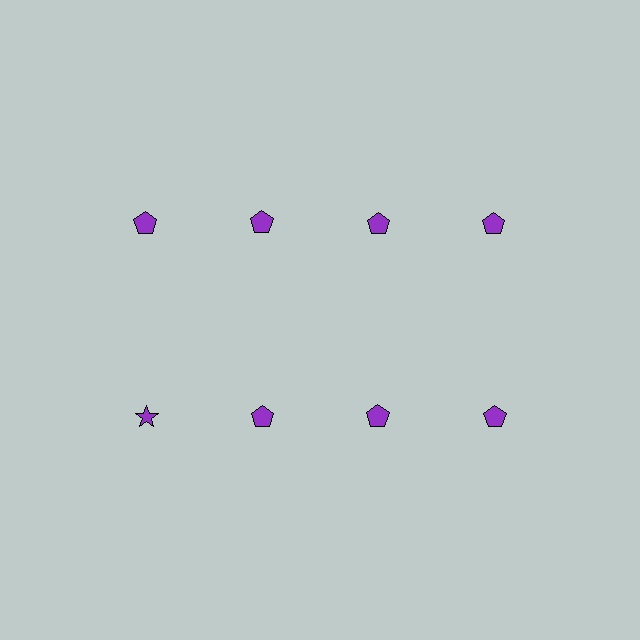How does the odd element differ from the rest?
It has a different shape: star instead of pentagon.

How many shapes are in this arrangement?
There are 8 shapes arranged in a grid pattern.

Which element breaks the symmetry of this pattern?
The purple star in the second row, leftmost column breaks the symmetry. All other shapes are purple pentagons.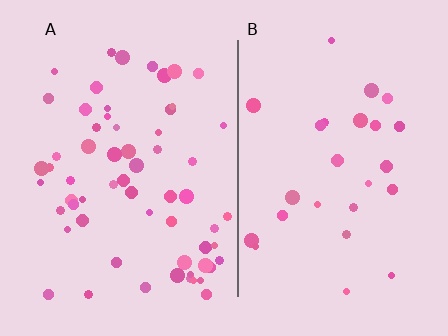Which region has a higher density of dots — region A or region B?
A (the left).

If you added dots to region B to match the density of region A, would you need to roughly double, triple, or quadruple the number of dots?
Approximately double.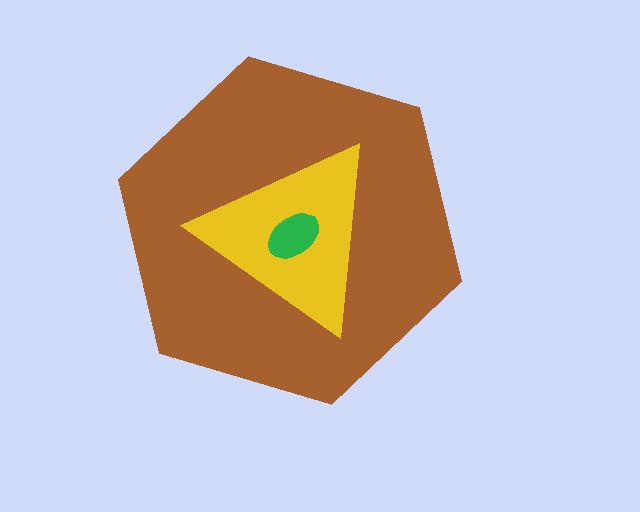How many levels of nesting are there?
3.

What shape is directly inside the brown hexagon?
The yellow triangle.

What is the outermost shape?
The brown hexagon.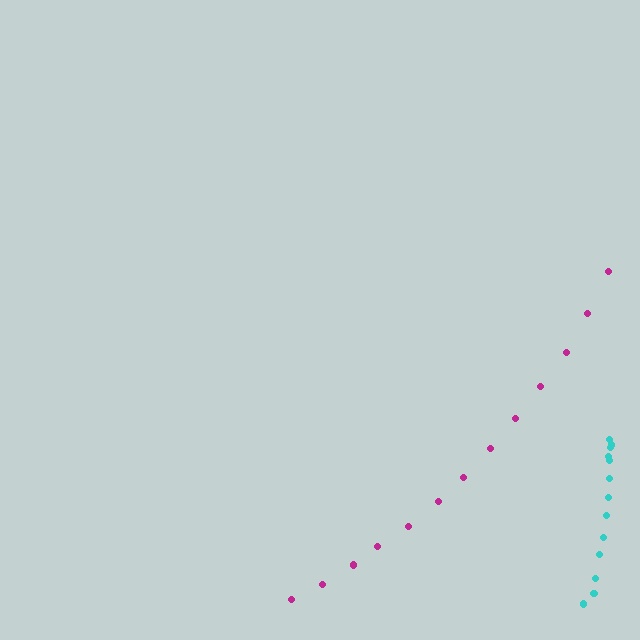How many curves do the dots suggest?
There are 2 distinct paths.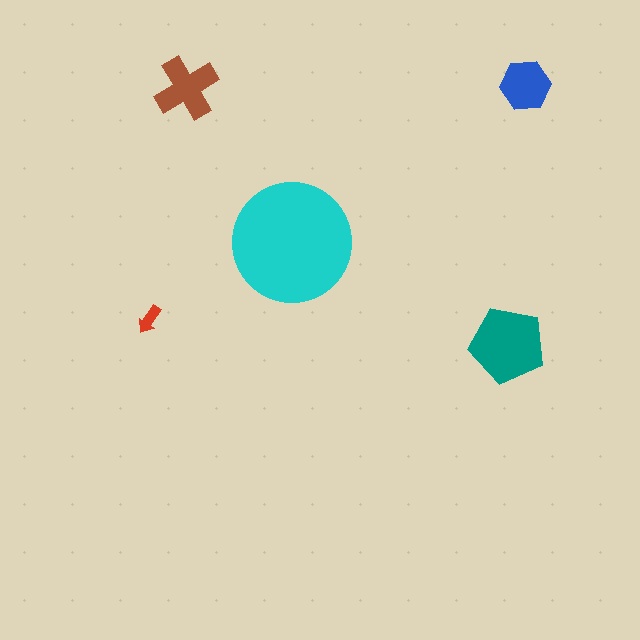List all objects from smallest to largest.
The red arrow, the blue hexagon, the brown cross, the teal pentagon, the cyan circle.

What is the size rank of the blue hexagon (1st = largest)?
4th.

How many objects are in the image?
There are 5 objects in the image.